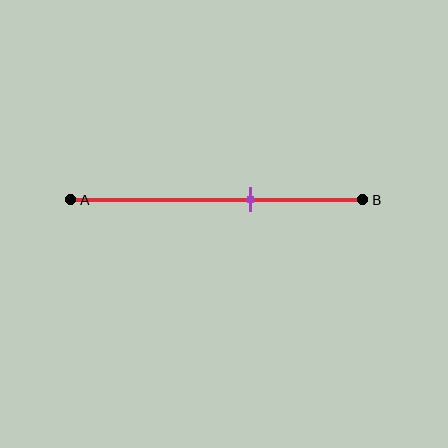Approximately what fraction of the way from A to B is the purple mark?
The purple mark is approximately 60% of the way from A to B.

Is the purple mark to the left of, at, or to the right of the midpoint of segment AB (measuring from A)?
The purple mark is to the right of the midpoint of segment AB.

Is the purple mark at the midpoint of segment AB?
No, the mark is at about 60% from A, not at the 50% midpoint.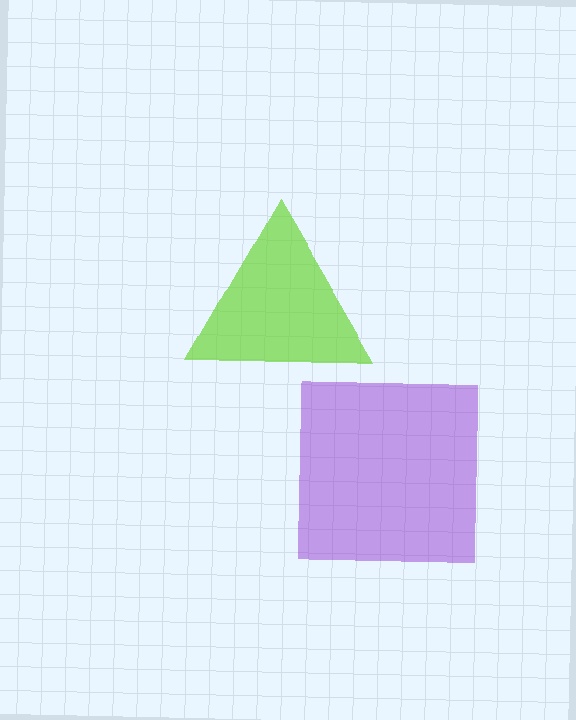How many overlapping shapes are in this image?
There are 2 overlapping shapes in the image.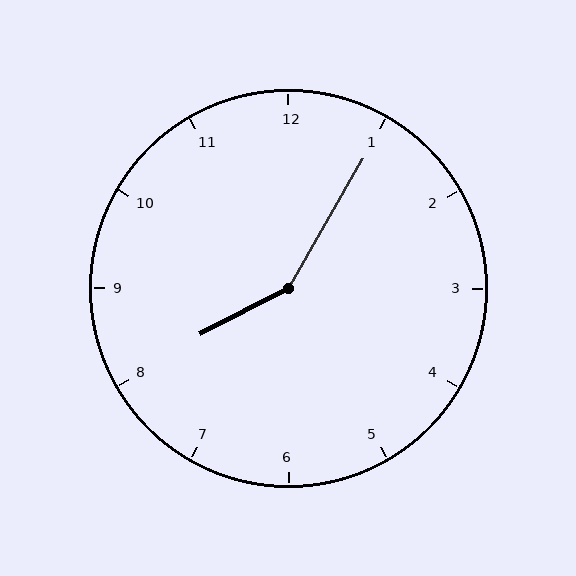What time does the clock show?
8:05.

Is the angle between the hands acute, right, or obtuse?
It is obtuse.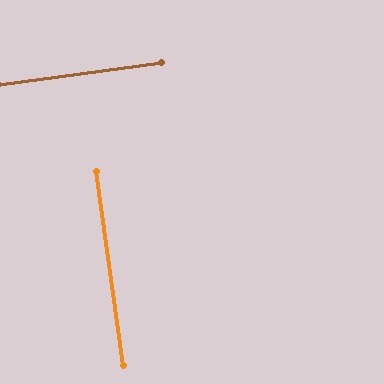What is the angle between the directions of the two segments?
Approximately 90 degrees.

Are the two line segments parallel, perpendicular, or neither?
Perpendicular — they meet at approximately 90°.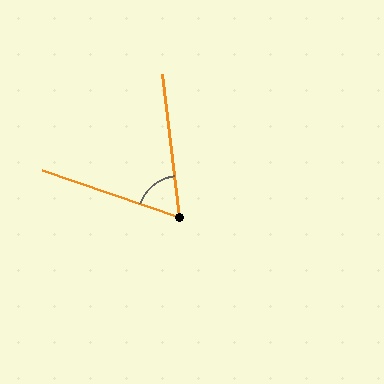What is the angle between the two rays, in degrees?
Approximately 64 degrees.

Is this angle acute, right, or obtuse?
It is acute.